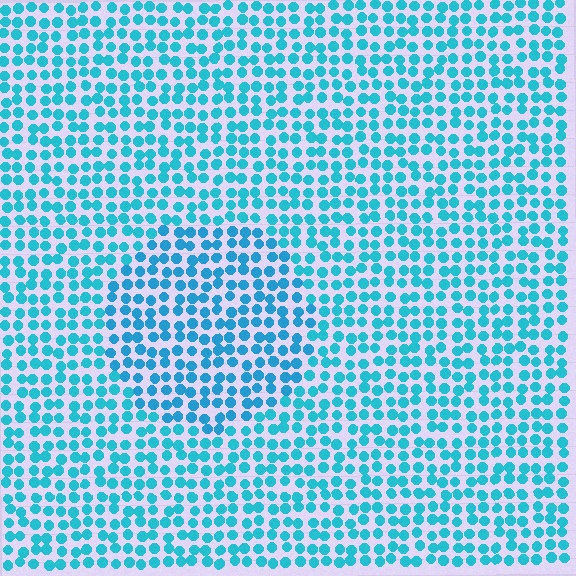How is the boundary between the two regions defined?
The boundary is defined purely by a slight shift in hue (about 13 degrees). Spacing, size, and orientation are identical on both sides.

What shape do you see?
I see a circle.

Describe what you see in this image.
The image is filled with small cyan elements in a uniform arrangement. A circle-shaped region is visible where the elements are tinted to a slightly different hue, forming a subtle color boundary.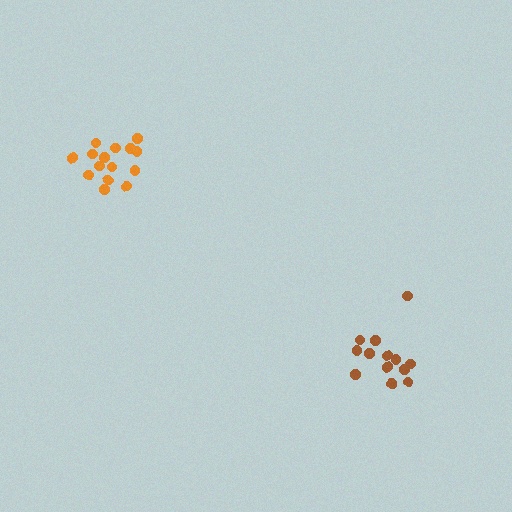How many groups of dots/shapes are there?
There are 2 groups.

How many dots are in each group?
Group 1: 15 dots, Group 2: 13 dots (28 total).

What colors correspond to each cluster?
The clusters are colored: orange, brown.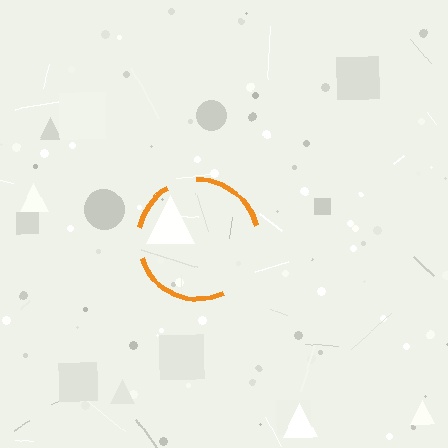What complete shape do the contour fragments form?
The contour fragments form a circle.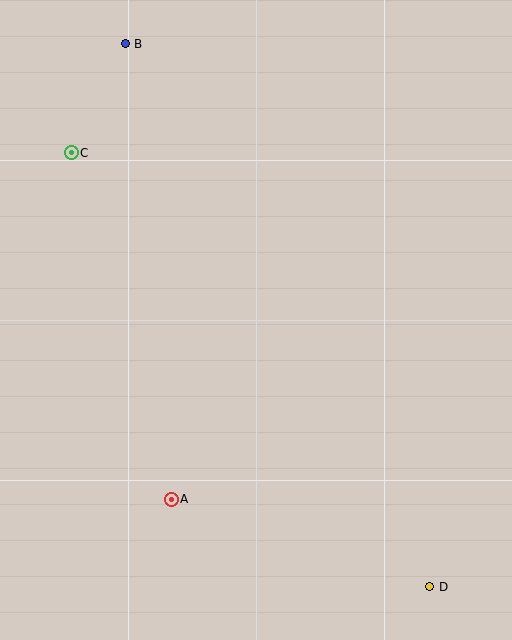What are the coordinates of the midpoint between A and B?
The midpoint between A and B is at (148, 271).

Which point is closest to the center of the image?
Point A at (171, 499) is closest to the center.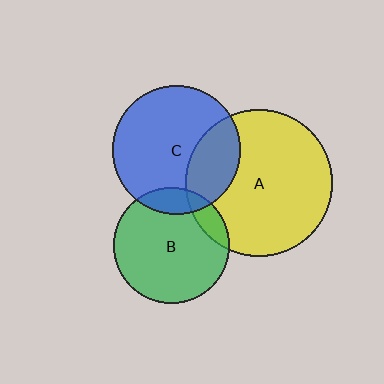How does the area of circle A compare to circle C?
Approximately 1.3 times.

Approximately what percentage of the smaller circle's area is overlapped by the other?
Approximately 25%.